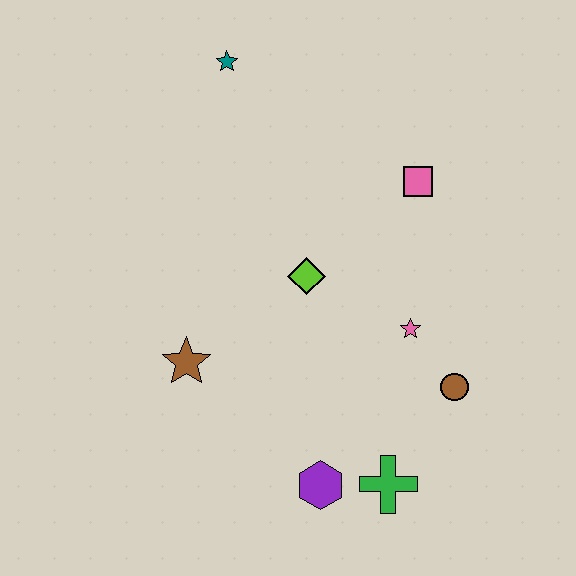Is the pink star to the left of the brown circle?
Yes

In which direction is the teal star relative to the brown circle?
The teal star is above the brown circle.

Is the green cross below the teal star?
Yes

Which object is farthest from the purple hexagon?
The teal star is farthest from the purple hexagon.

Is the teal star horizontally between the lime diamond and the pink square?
No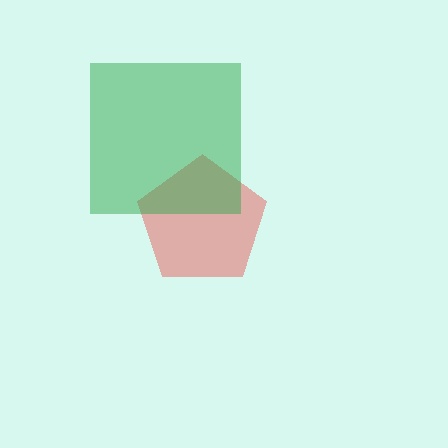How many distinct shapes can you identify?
There are 2 distinct shapes: a red pentagon, a green square.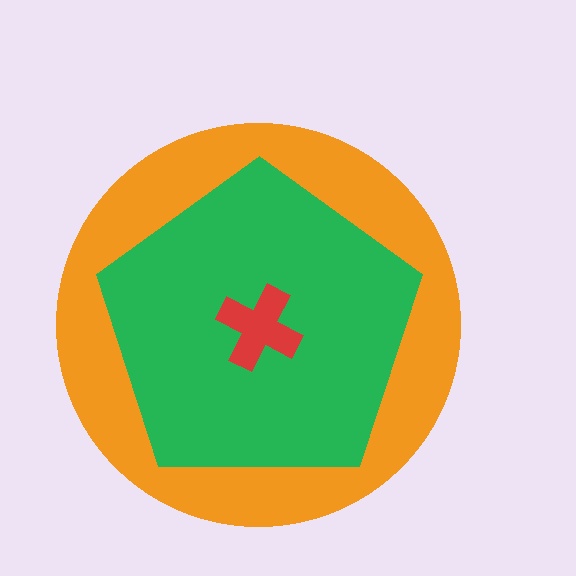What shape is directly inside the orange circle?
The green pentagon.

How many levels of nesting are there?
3.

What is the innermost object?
The red cross.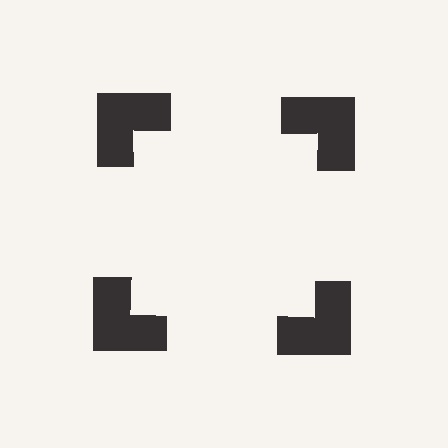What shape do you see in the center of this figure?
An illusory square — its edges are inferred from the aligned wedge cuts in the notched squares, not physically drawn.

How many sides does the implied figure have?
4 sides.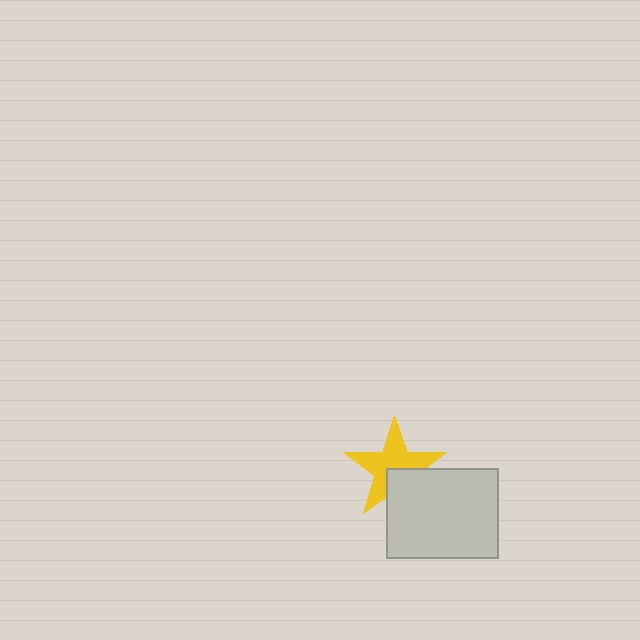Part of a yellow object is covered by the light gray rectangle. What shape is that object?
It is a star.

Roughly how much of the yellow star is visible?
Most of it is visible (roughly 68%).